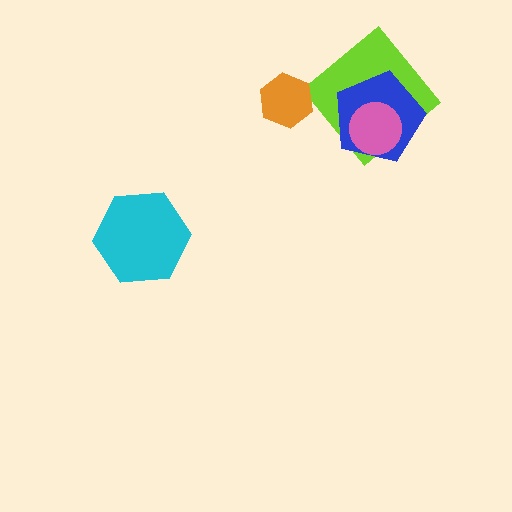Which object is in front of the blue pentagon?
The pink circle is in front of the blue pentagon.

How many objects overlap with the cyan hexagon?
0 objects overlap with the cyan hexagon.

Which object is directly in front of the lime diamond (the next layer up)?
The blue pentagon is directly in front of the lime diamond.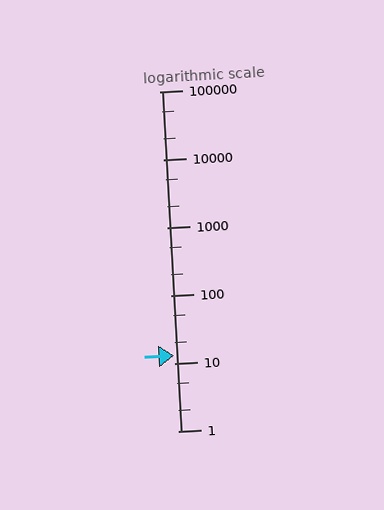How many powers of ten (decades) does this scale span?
The scale spans 5 decades, from 1 to 100000.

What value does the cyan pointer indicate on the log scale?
The pointer indicates approximately 13.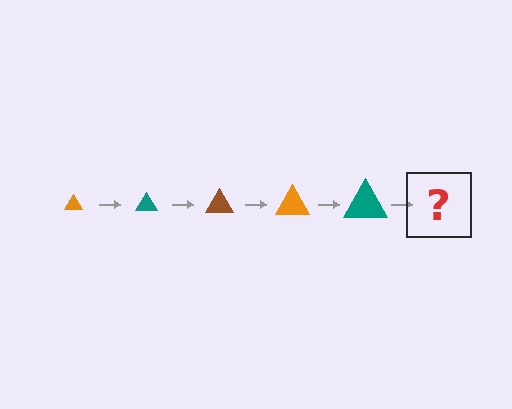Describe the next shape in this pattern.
It should be a brown triangle, larger than the previous one.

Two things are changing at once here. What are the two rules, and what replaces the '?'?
The two rules are that the triangle grows larger each step and the color cycles through orange, teal, and brown. The '?' should be a brown triangle, larger than the previous one.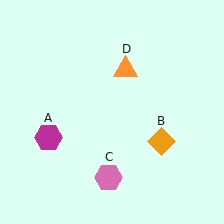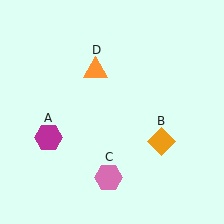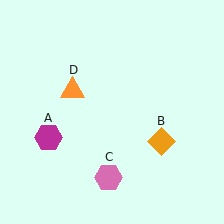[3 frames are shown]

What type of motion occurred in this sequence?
The orange triangle (object D) rotated counterclockwise around the center of the scene.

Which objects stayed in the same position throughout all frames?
Magenta hexagon (object A) and orange diamond (object B) and pink hexagon (object C) remained stationary.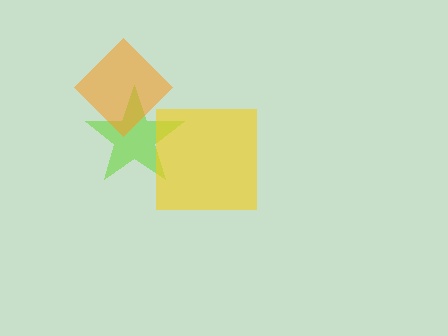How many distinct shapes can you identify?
There are 3 distinct shapes: a lime star, a yellow square, an orange diamond.